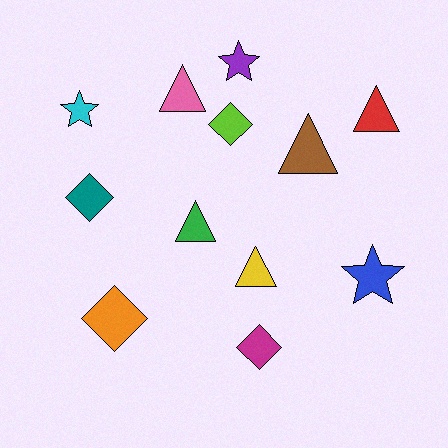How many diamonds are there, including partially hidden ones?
There are 4 diamonds.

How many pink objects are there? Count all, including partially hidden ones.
There is 1 pink object.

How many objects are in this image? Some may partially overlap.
There are 12 objects.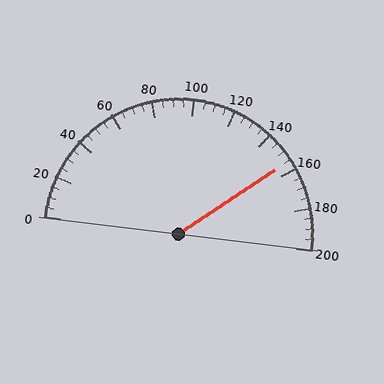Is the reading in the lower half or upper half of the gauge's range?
The reading is in the upper half of the range (0 to 200).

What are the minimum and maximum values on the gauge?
The gauge ranges from 0 to 200.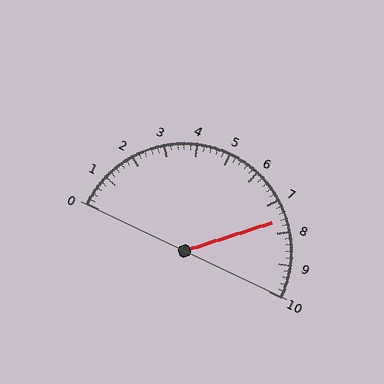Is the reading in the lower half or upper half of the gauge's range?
The reading is in the upper half of the range (0 to 10).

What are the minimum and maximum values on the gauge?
The gauge ranges from 0 to 10.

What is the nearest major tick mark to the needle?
The nearest major tick mark is 8.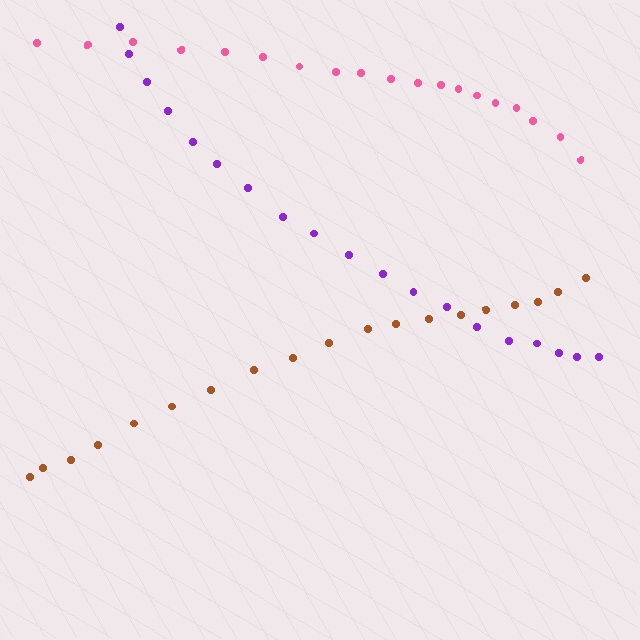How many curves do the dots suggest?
There are 3 distinct paths.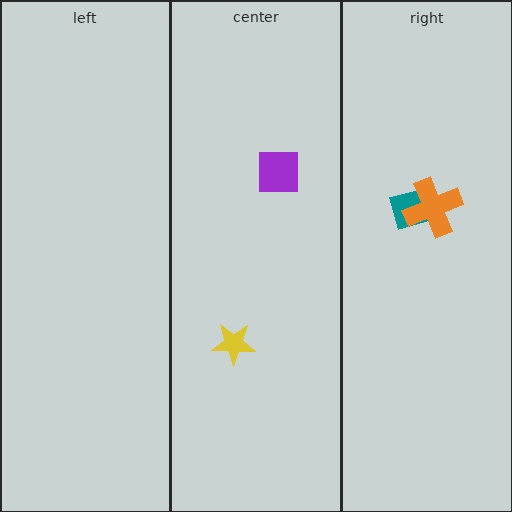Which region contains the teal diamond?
The right region.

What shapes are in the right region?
The teal diamond, the orange cross.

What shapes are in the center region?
The yellow star, the purple square.